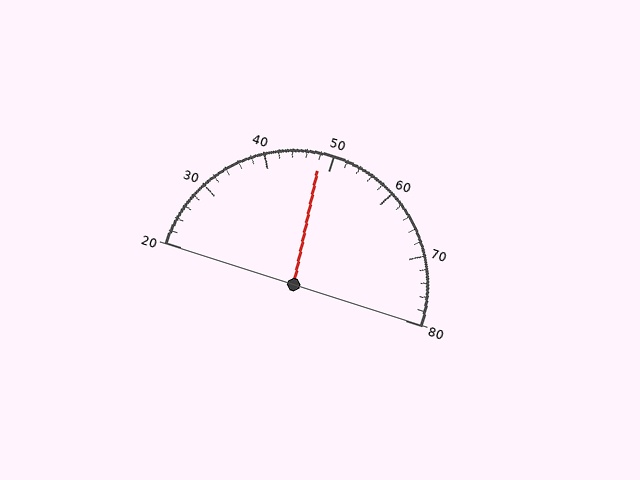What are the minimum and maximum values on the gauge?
The gauge ranges from 20 to 80.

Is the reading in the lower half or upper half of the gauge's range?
The reading is in the lower half of the range (20 to 80).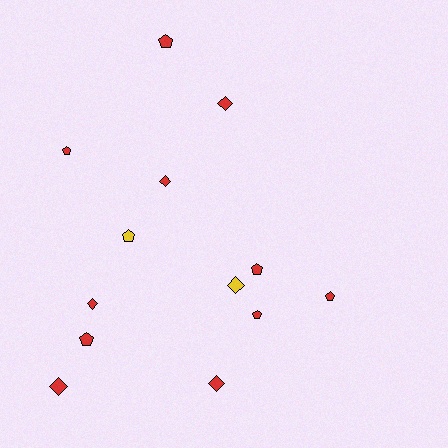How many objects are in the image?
There are 13 objects.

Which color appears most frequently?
Red, with 11 objects.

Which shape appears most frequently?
Pentagon, with 7 objects.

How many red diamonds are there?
There are 5 red diamonds.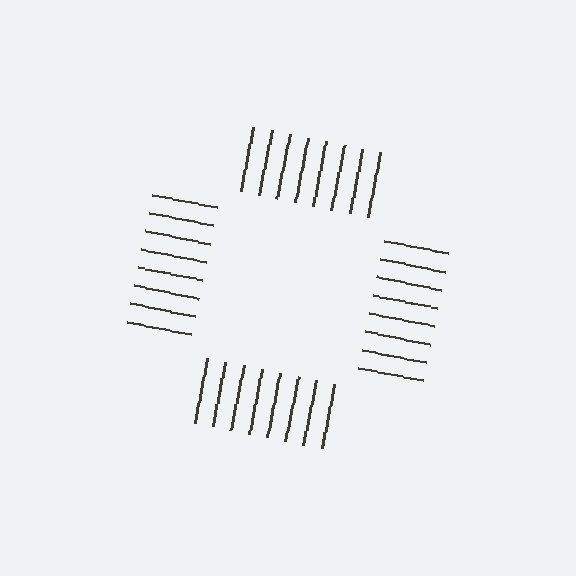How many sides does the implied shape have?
4 sides — the line-ends trace a square.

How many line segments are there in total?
32 — 8 along each of the 4 edges.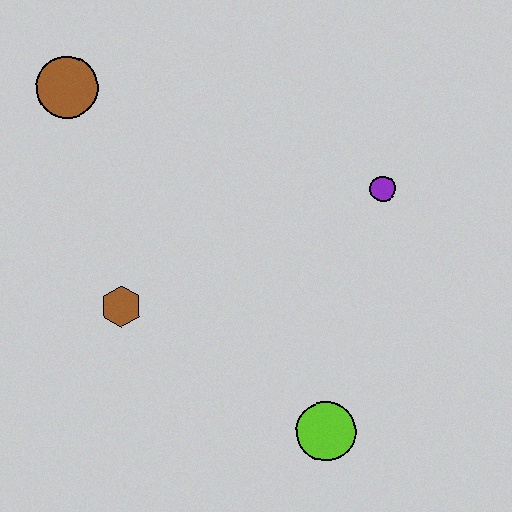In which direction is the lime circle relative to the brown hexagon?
The lime circle is to the right of the brown hexagon.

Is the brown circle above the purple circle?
Yes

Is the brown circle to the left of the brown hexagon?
Yes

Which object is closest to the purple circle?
The lime circle is closest to the purple circle.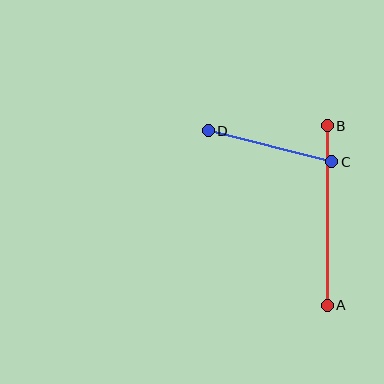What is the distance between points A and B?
The distance is approximately 179 pixels.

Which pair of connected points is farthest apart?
Points A and B are farthest apart.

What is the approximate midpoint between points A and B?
The midpoint is at approximately (327, 216) pixels.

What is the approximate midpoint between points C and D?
The midpoint is at approximately (270, 146) pixels.